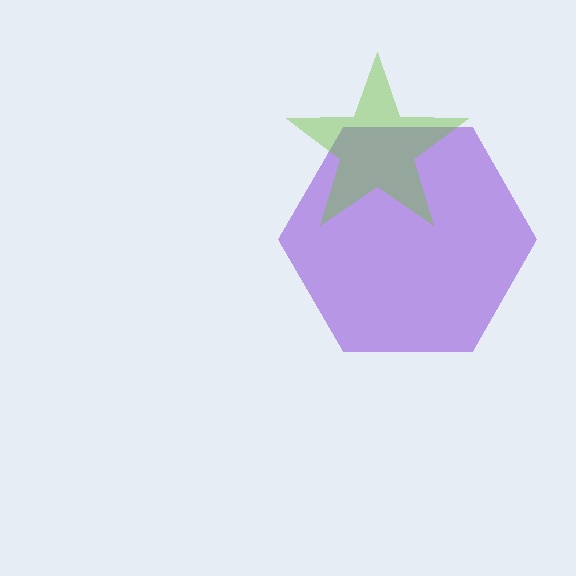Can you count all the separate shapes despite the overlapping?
Yes, there are 2 separate shapes.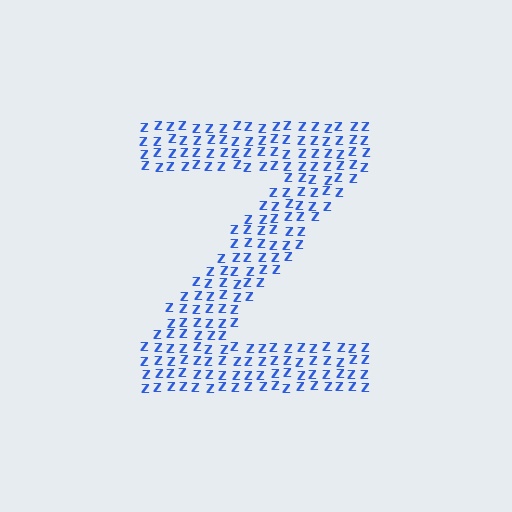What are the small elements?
The small elements are letter Z's.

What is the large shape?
The large shape is the letter Z.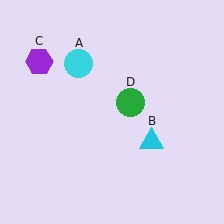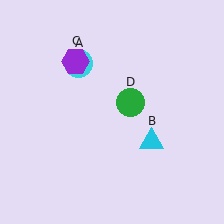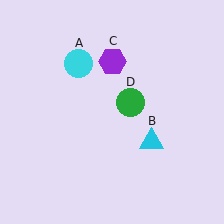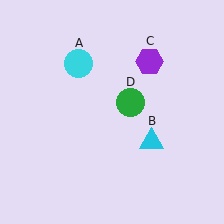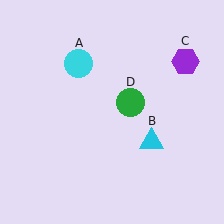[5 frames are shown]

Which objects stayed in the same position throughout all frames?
Cyan circle (object A) and cyan triangle (object B) and green circle (object D) remained stationary.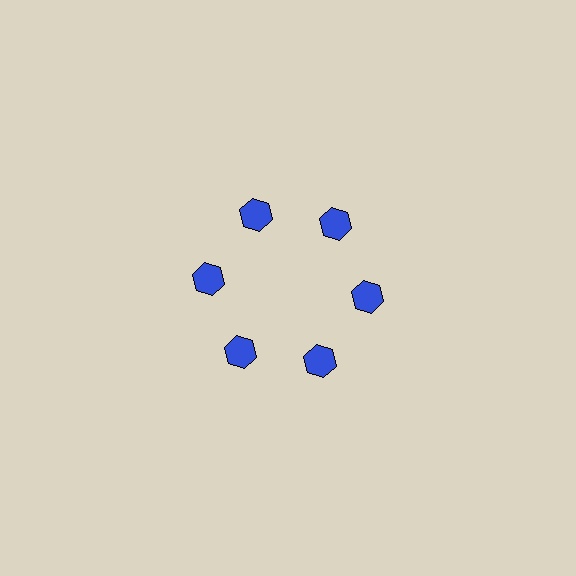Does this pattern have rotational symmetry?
Yes, this pattern has 6-fold rotational symmetry. It looks the same after rotating 60 degrees around the center.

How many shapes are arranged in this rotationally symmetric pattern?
There are 6 shapes, arranged in 6 groups of 1.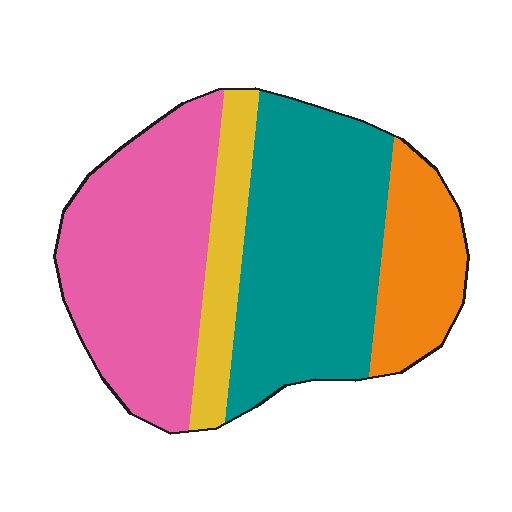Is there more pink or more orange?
Pink.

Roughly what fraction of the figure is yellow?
Yellow covers 12% of the figure.